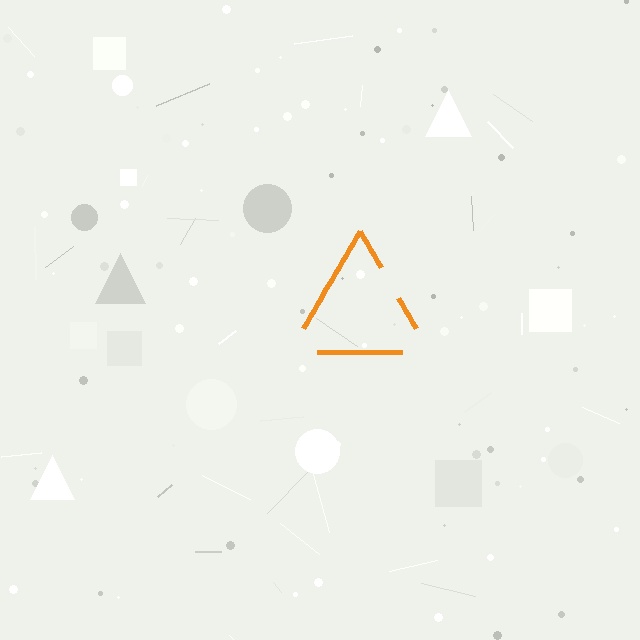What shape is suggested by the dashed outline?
The dashed outline suggests a triangle.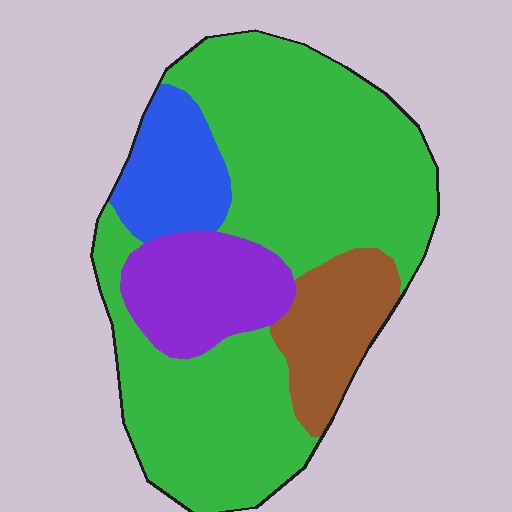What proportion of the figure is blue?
Blue takes up about one tenth (1/10) of the figure.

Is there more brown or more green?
Green.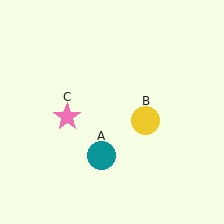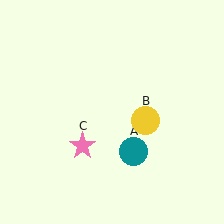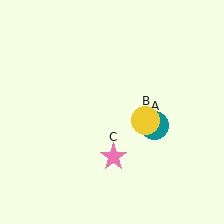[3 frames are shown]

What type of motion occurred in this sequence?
The teal circle (object A), pink star (object C) rotated counterclockwise around the center of the scene.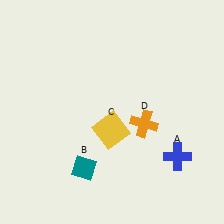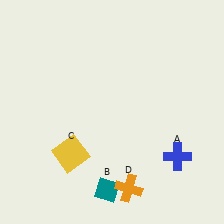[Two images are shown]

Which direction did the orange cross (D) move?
The orange cross (D) moved down.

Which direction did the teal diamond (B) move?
The teal diamond (B) moved right.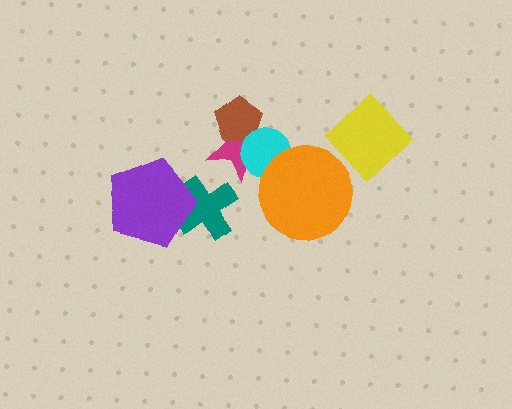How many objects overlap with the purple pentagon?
1 object overlaps with the purple pentagon.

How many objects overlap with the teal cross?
1 object overlaps with the teal cross.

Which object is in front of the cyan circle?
The orange circle is in front of the cyan circle.